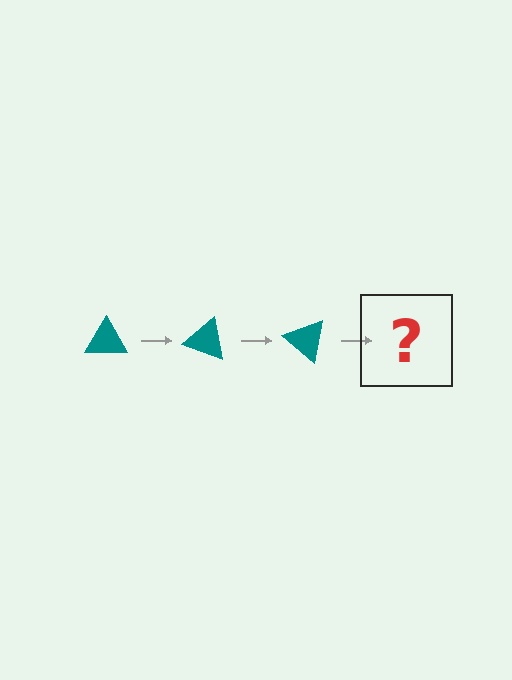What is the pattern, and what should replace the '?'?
The pattern is that the triangle rotates 20 degrees each step. The '?' should be a teal triangle rotated 60 degrees.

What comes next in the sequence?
The next element should be a teal triangle rotated 60 degrees.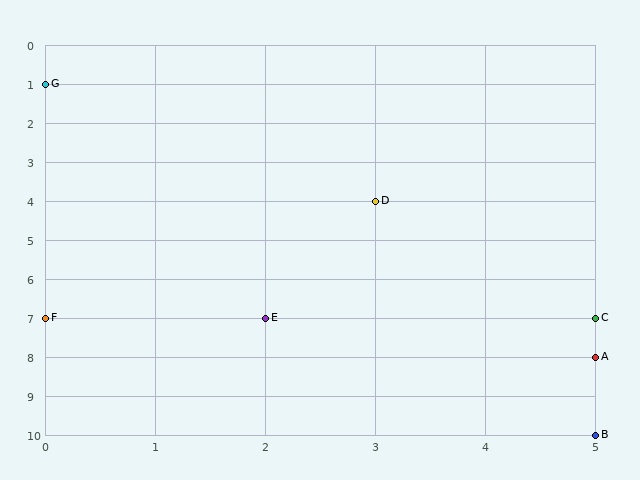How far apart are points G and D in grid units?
Points G and D are 3 columns and 3 rows apart (about 4.2 grid units diagonally).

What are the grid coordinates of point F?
Point F is at grid coordinates (0, 7).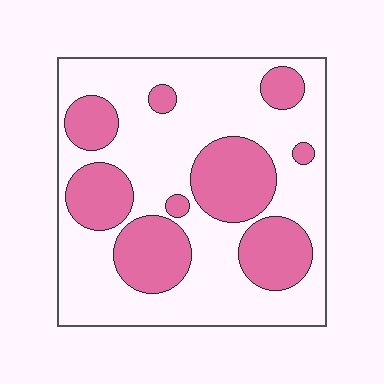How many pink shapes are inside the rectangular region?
9.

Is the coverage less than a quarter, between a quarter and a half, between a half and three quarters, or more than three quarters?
Between a quarter and a half.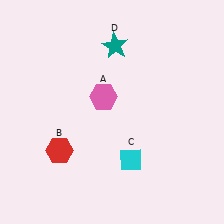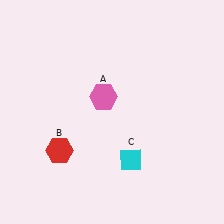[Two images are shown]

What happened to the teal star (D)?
The teal star (D) was removed in Image 2. It was in the top-right area of Image 1.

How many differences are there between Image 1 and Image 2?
There is 1 difference between the two images.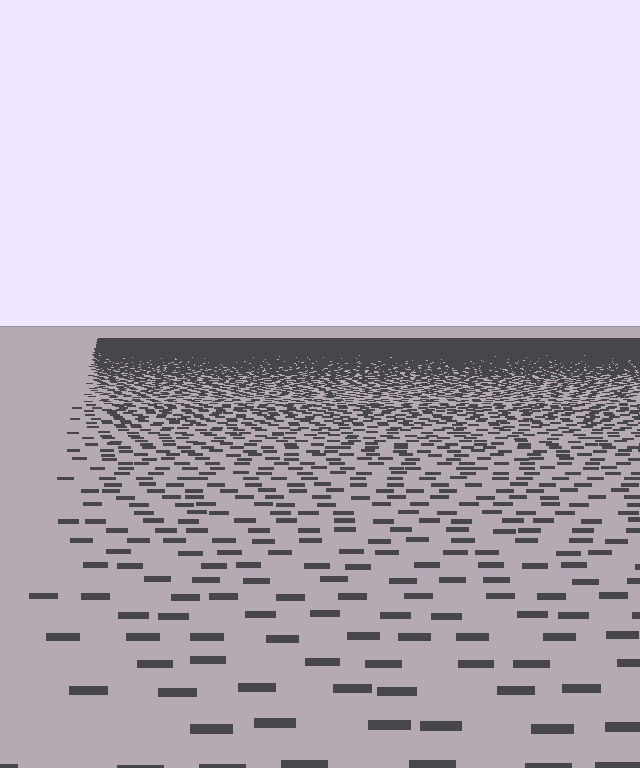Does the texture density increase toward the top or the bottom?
Density increases toward the top.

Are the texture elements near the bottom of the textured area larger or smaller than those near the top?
Larger. Near the bottom, elements are closer to the viewer and appear at a bigger on-screen size.